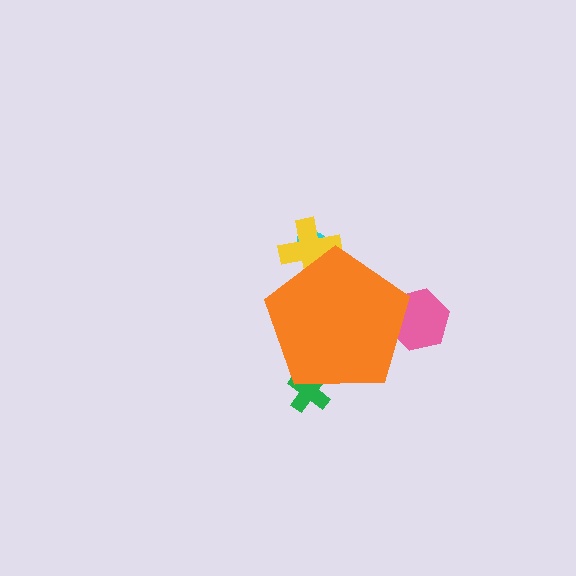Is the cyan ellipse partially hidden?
Yes, the cyan ellipse is partially hidden behind the orange pentagon.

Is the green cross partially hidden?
Yes, the green cross is partially hidden behind the orange pentagon.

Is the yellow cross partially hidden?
Yes, the yellow cross is partially hidden behind the orange pentagon.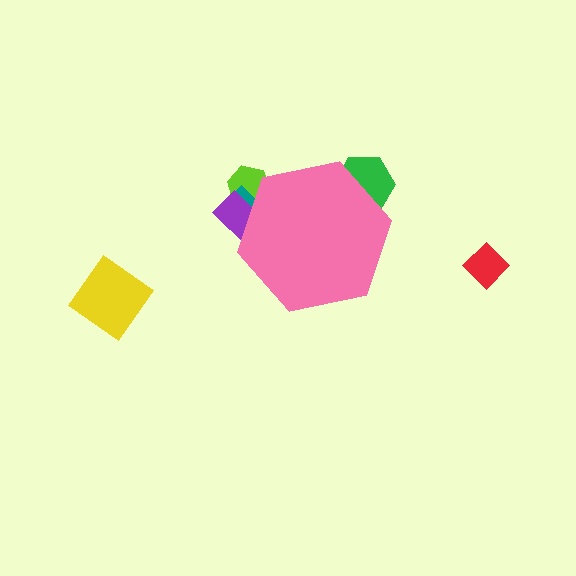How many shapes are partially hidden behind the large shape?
4 shapes are partially hidden.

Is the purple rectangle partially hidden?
Yes, the purple rectangle is partially hidden behind the pink hexagon.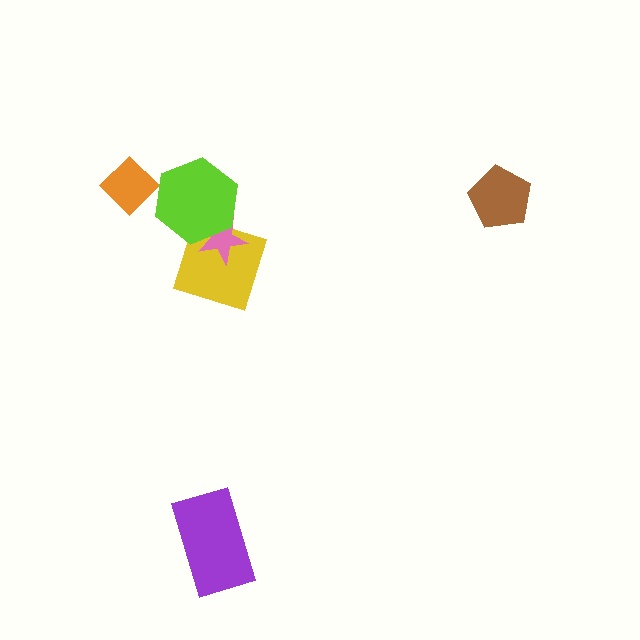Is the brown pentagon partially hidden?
No, no other shape covers it.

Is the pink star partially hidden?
Yes, it is partially covered by another shape.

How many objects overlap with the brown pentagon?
0 objects overlap with the brown pentagon.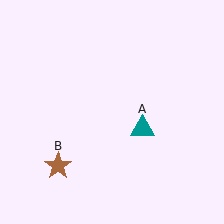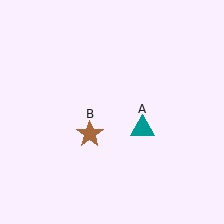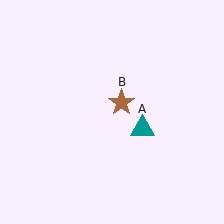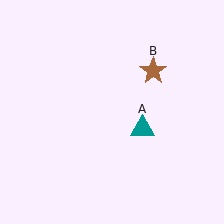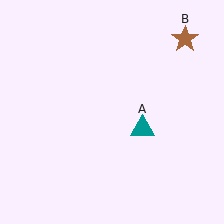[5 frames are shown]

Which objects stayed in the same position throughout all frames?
Teal triangle (object A) remained stationary.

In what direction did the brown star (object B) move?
The brown star (object B) moved up and to the right.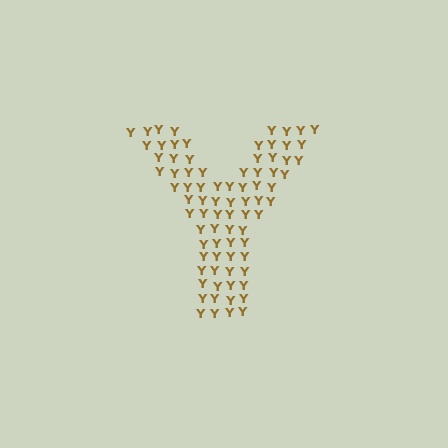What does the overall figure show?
The overall figure shows the letter Y.